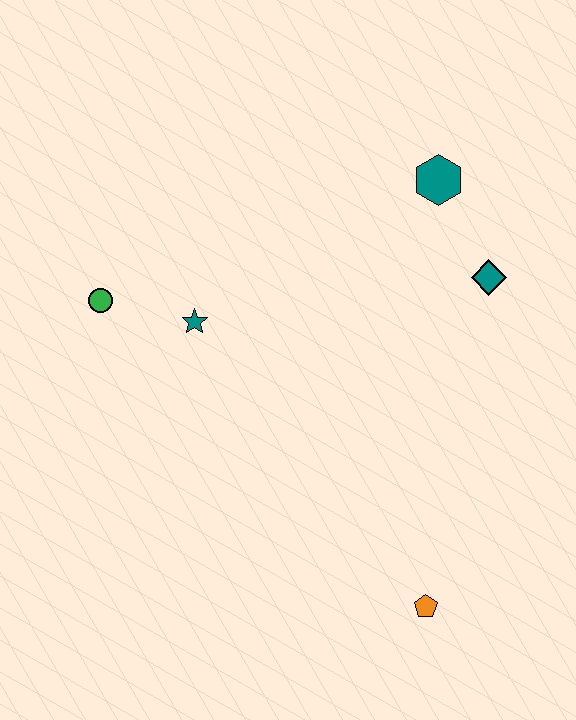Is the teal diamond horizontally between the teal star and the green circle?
No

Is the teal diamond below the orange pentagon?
No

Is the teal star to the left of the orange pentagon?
Yes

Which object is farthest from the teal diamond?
The green circle is farthest from the teal diamond.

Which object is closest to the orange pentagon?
The teal diamond is closest to the orange pentagon.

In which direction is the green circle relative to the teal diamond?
The green circle is to the left of the teal diamond.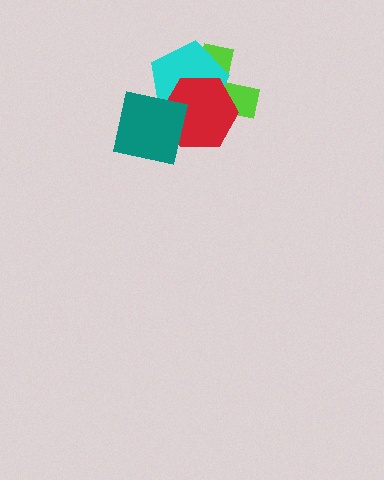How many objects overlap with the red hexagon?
3 objects overlap with the red hexagon.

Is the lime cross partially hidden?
Yes, it is partially covered by another shape.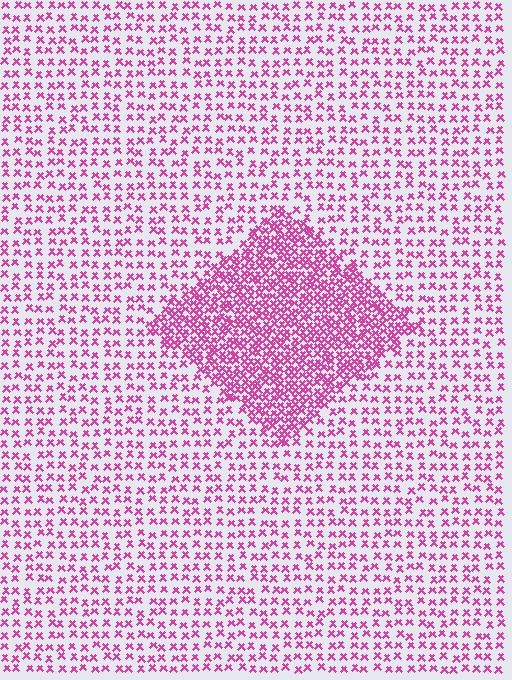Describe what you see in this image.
The image contains small magenta elements arranged at two different densities. A diamond-shaped region is visible where the elements are more densely packed than the surrounding area.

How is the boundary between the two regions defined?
The boundary is defined by a change in element density (approximately 2.4x ratio). All elements are the same color, size, and shape.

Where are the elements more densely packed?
The elements are more densely packed inside the diamond boundary.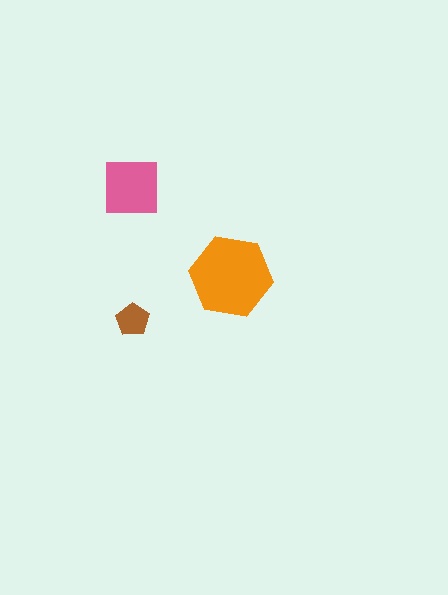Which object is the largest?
The orange hexagon.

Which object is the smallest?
The brown pentagon.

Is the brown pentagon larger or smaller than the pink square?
Smaller.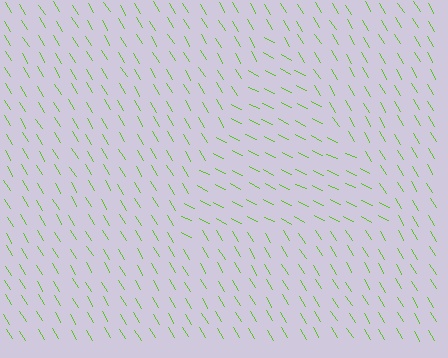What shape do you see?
I see a triangle.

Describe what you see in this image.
The image is filled with small lime line segments. A triangle region in the image has lines oriented differently from the surrounding lines, creating a visible texture boundary.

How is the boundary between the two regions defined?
The boundary is defined purely by a change in line orientation (approximately 32 degrees difference). All lines are the same color and thickness.